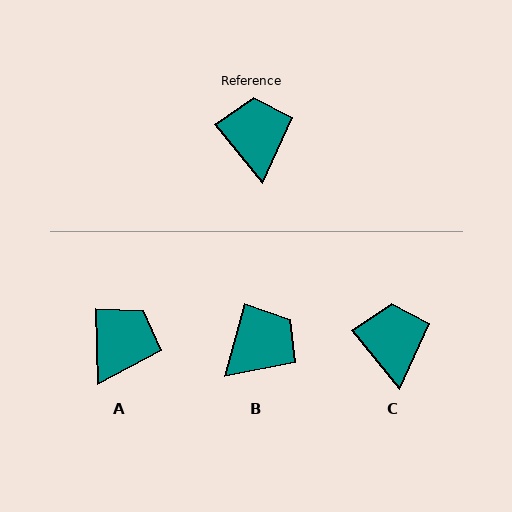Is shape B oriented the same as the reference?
No, it is off by about 55 degrees.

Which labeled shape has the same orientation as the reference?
C.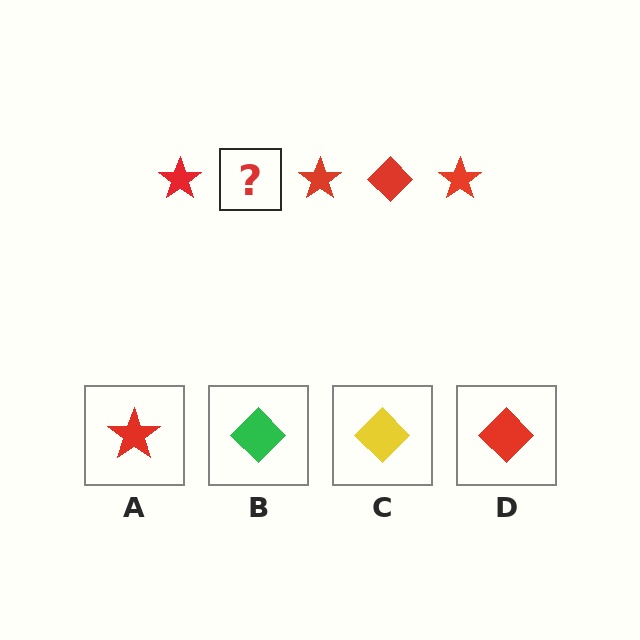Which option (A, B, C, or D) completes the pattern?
D.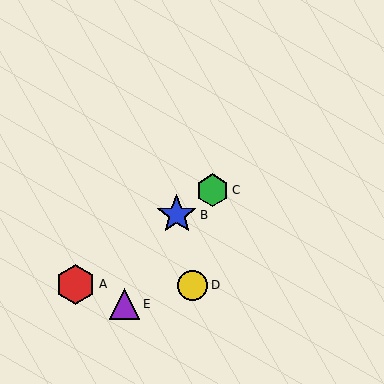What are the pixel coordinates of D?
Object D is at (193, 285).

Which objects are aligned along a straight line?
Objects A, B, C are aligned along a straight line.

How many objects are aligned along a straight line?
3 objects (A, B, C) are aligned along a straight line.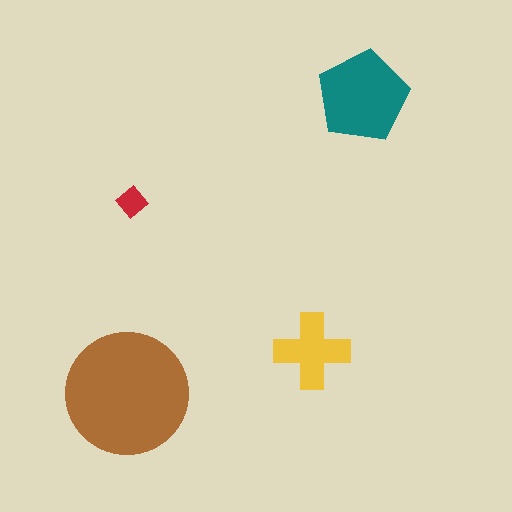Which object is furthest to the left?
The brown circle is leftmost.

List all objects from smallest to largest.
The red diamond, the yellow cross, the teal pentagon, the brown circle.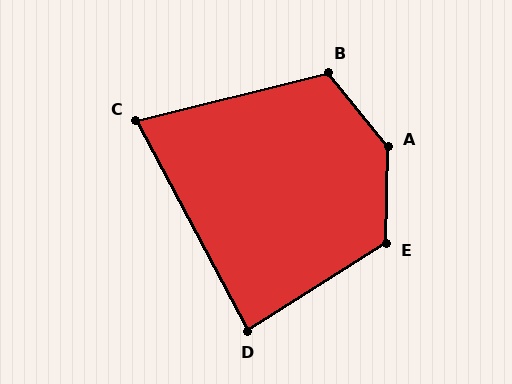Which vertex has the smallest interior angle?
C, at approximately 76 degrees.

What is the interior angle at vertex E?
Approximately 124 degrees (obtuse).